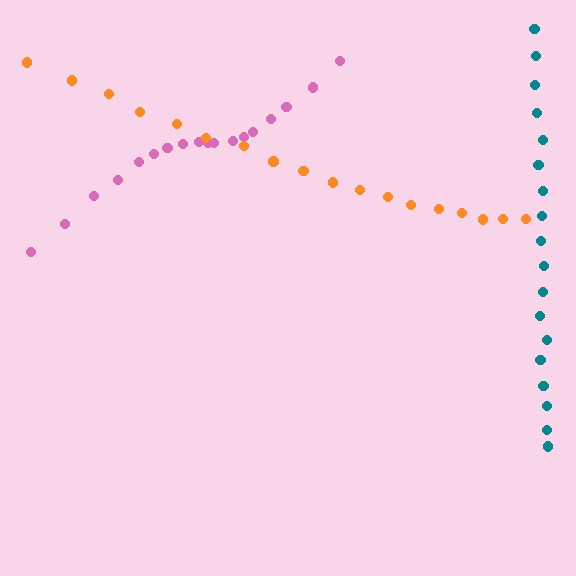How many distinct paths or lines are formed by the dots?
There are 3 distinct paths.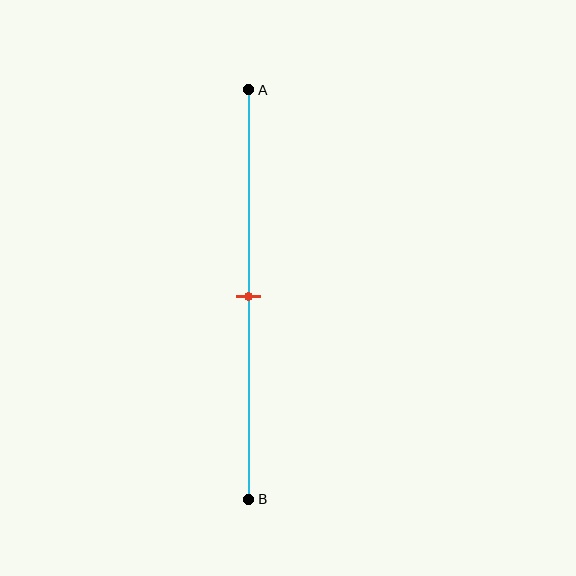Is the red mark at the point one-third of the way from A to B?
No, the mark is at about 50% from A, not at the 33% one-third point.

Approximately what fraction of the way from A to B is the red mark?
The red mark is approximately 50% of the way from A to B.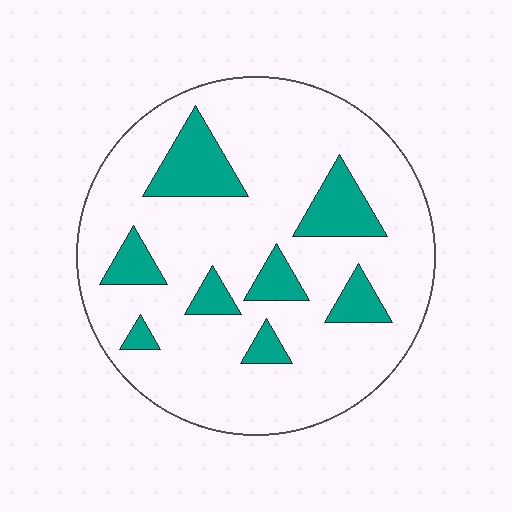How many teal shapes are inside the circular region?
8.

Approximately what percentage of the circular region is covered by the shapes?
Approximately 20%.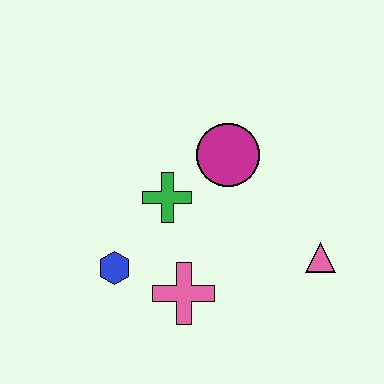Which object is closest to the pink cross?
The blue hexagon is closest to the pink cross.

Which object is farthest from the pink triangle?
The blue hexagon is farthest from the pink triangle.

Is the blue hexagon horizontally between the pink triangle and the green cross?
No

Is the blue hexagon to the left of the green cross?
Yes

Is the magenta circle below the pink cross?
No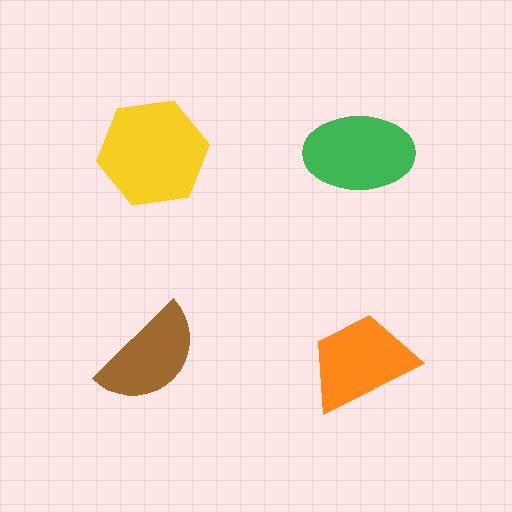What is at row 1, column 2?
A green ellipse.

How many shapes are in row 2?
2 shapes.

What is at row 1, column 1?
A yellow hexagon.